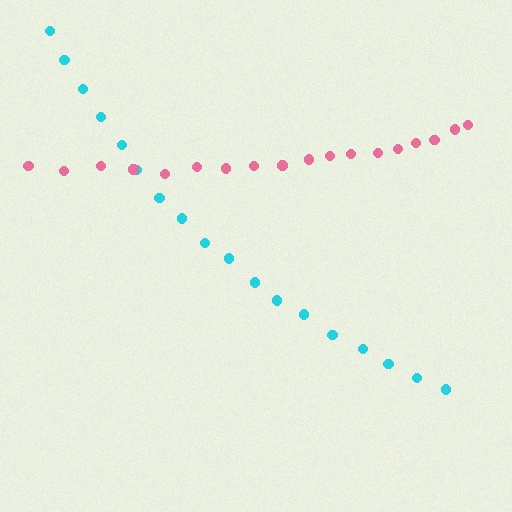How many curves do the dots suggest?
There are 2 distinct paths.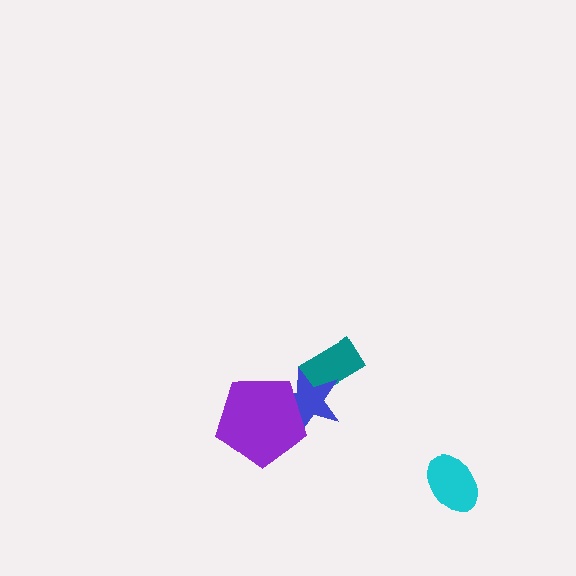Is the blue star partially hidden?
Yes, it is partially covered by another shape.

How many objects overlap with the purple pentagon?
1 object overlaps with the purple pentagon.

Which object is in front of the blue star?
The purple pentagon is in front of the blue star.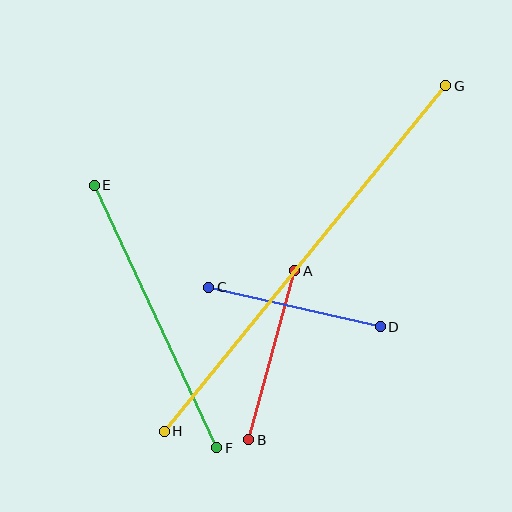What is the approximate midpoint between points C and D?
The midpoint is at approximately (294, 307) pixels.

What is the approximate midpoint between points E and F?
The midpoint is at approximately (156, 316) pixels.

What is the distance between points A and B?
The distance is approximately 175 pixels.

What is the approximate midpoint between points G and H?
The midpoint is at approximately (305, 259) pixels.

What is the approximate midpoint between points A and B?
The midpoint is at approximately (272, 355) pixels.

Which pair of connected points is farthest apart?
Points G and H are farthest apart.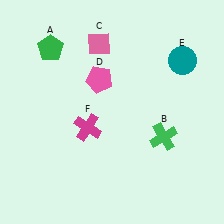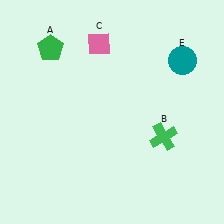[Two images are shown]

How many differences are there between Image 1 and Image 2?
There are 2 differences between the two images.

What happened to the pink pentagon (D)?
The pink pentagon (D) was removed in Image 2. It was in the top-left area of Image 1.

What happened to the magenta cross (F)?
The magenta cross (F) was removed in Image 2. It was in the bottom-left area of Image 1.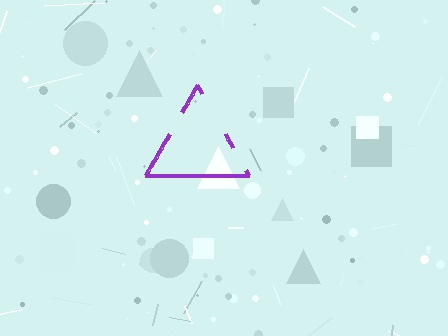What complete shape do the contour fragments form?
The contour fragments form a triangle.